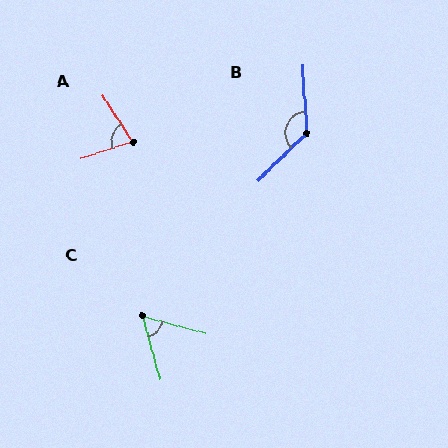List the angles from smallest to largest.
C (59°), A (75°), B (130°).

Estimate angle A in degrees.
Approximately 75 degrees.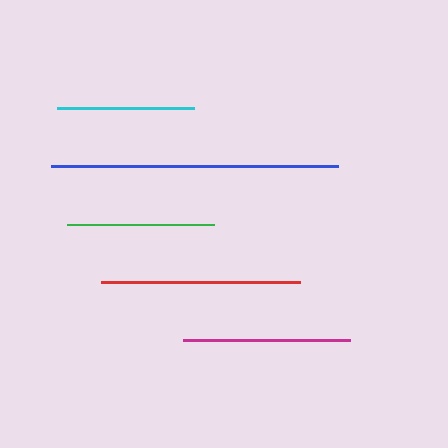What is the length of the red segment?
The red segment is approximately 199 pixels long.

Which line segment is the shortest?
The cyan line is the shortest at approximately 137 pixels.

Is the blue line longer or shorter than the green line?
The blue line is longer than the green line.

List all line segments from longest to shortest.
From longest to shortest: blue, red, magenta, green, cyan.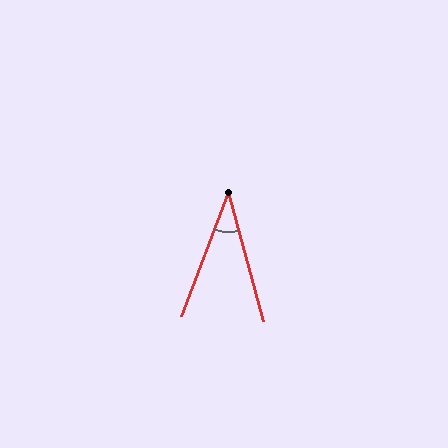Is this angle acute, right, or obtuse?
It is acute.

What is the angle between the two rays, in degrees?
Approximately 36 degrees.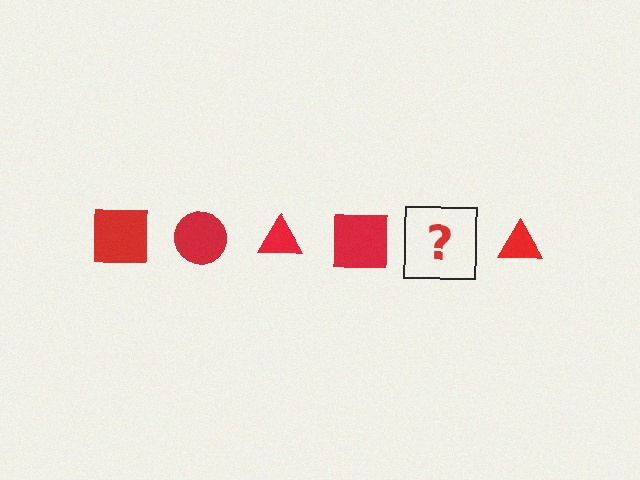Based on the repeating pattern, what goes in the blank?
The blank should be a red circle.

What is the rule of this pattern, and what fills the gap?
The rule is that the pattern cycles through square, circle, triangle shapes in red. The gap should be filled with a red circle.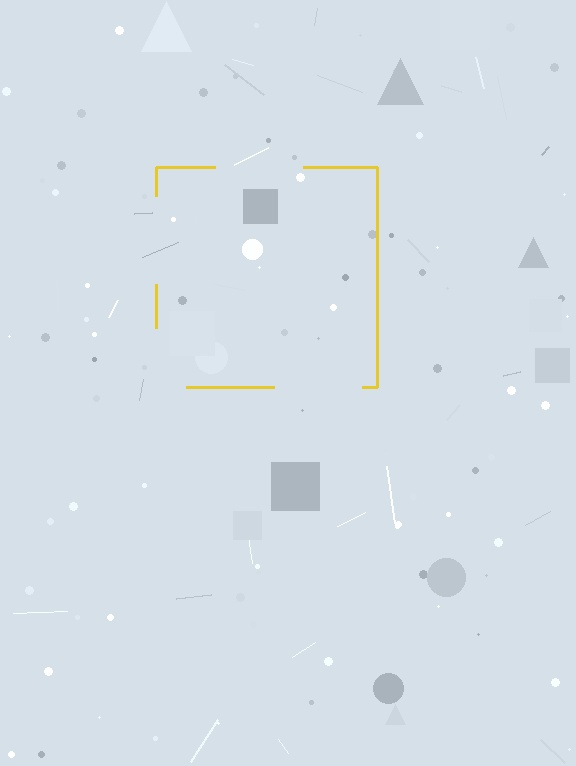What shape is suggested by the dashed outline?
The dashed outline suggests a square.